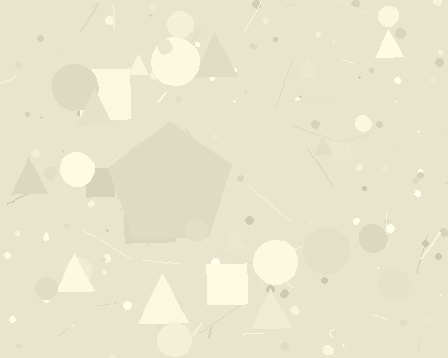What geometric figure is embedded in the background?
A pentagon is embedded in the background.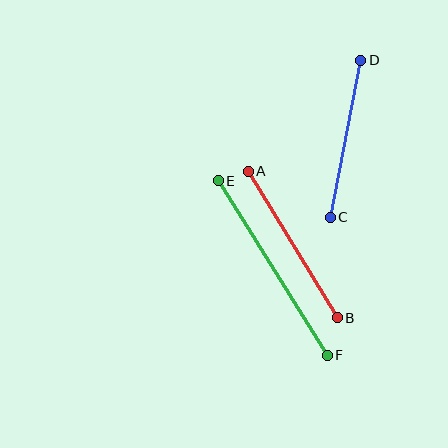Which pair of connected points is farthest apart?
Points E and F are farthest apart.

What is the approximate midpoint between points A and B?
The midpoint is at approximately (293, 244) pixels.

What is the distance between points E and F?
The distance is approximately 205 pixels.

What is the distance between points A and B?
The distance is approximately 172 pixels.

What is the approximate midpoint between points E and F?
The midpoint is at approximately (273, 268) pixels.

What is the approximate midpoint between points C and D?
The midpoint is at approximately (345, 139) pixels.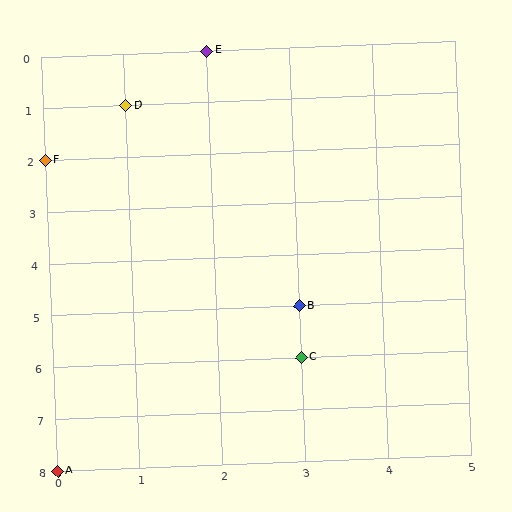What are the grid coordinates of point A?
Point A is at grid coordinates (0, 8).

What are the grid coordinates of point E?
Point E is at grid coordinates (2, 0).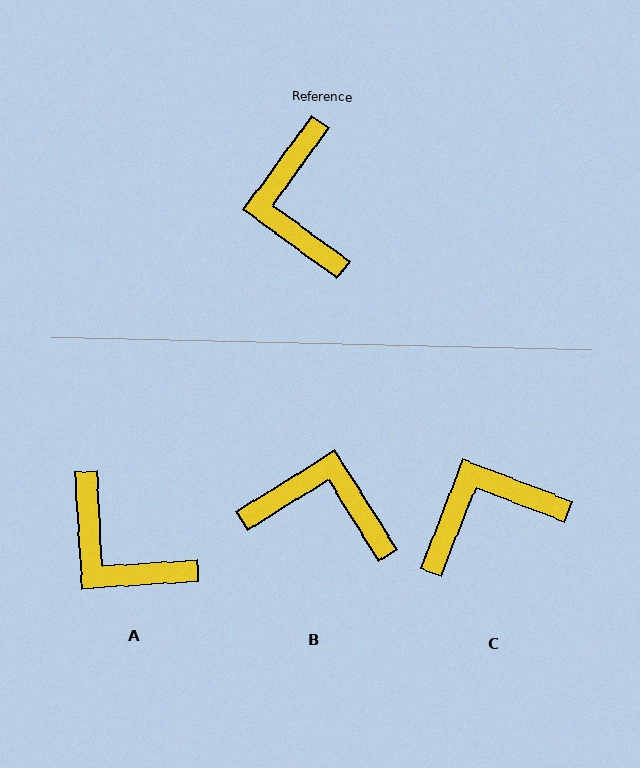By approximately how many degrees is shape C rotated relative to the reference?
Approximately 75 degrees clockwise.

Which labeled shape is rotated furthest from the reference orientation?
B, about 112 degrees away.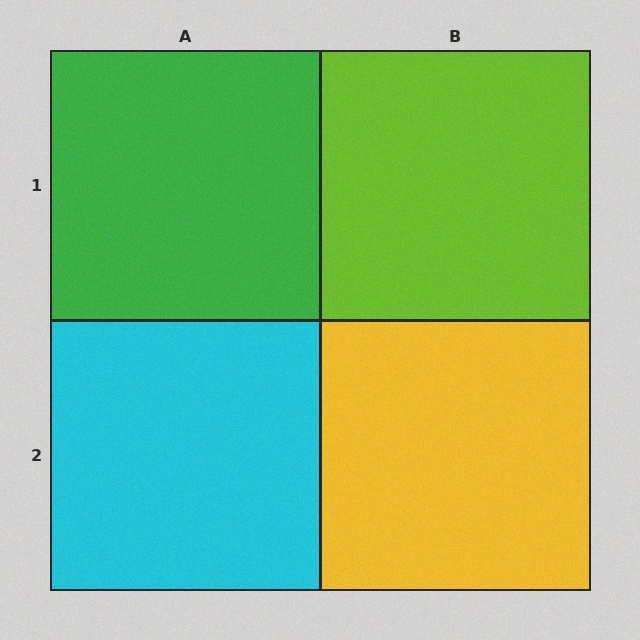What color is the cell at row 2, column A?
Cyan.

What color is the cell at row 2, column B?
Yellow.